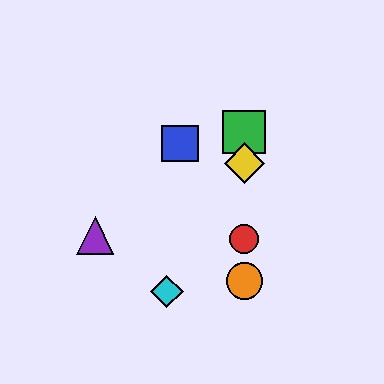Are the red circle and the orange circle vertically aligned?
Yes, both are at x≈244.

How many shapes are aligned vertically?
4 shapes (the red circle, the green square, the yellow diamond, the orange circle) are aligned vertically.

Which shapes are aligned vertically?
The red circle, the green square, the yellow diamond, the orange circle are aligned vertically.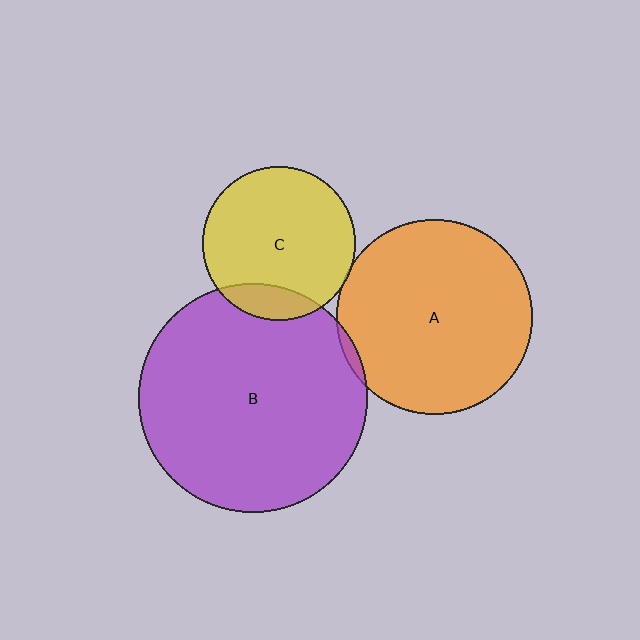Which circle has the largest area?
Circle B (purple).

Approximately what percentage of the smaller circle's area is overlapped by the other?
Approximately 5%.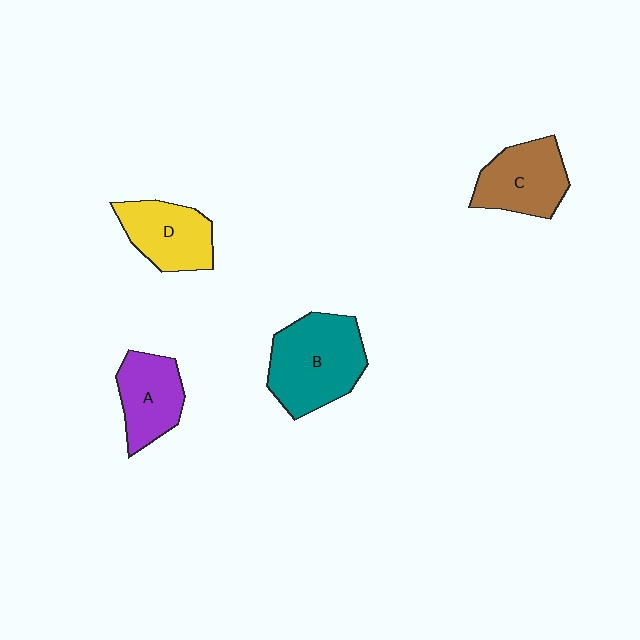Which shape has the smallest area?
Shape A (purple).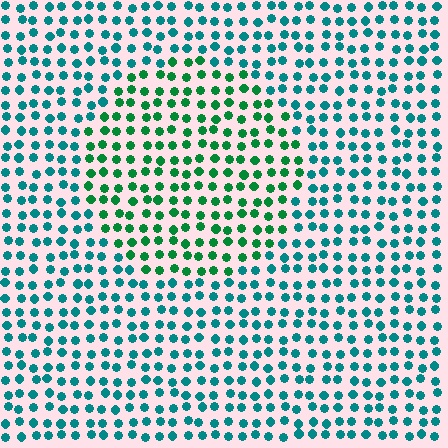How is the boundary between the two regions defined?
The boundary is defined purely by a slight shift in hue (about 37 degrees). Spacing, size, and orientation are identical on both sides.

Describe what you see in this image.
The image is filled with small teal elements in a uniform arrangement. A circle-shaped region is visible where the elements are tinted to a slightly different hue, forming a subtle color boundary.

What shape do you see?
I see a circle.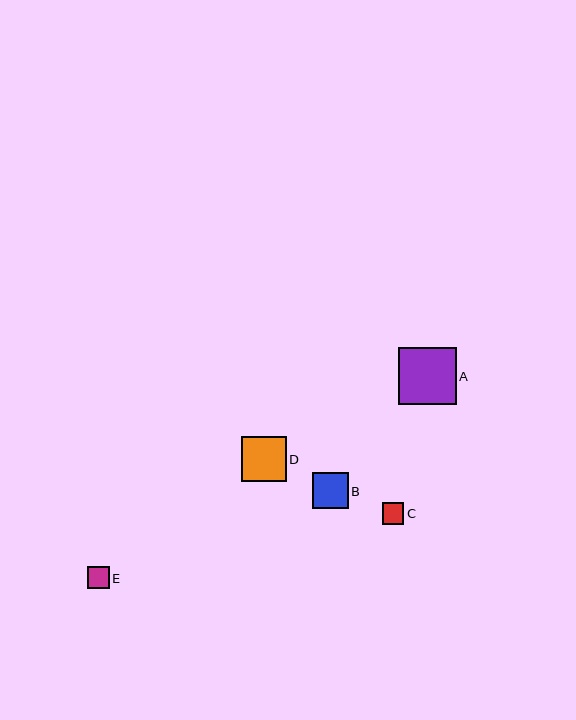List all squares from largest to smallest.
From largest to smallest: A, D, B, E, C.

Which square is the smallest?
Square C is the smallest with a size of approximately 22 pixels.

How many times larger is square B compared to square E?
Square B is approximately 1.6 times the size of square E.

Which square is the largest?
Square A is the largest with a size of approximately 57 pixels.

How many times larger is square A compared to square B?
Square A is approximately 1.6 times the size of square B.